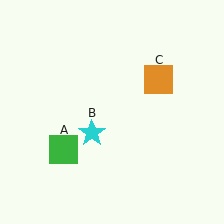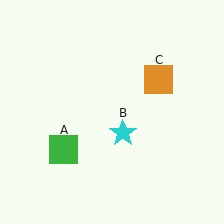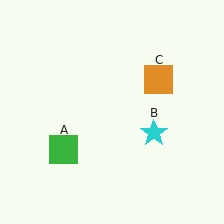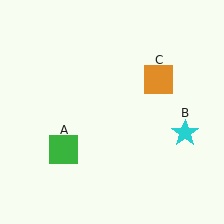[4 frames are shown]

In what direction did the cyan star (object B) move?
The cyan star (object B) moved right.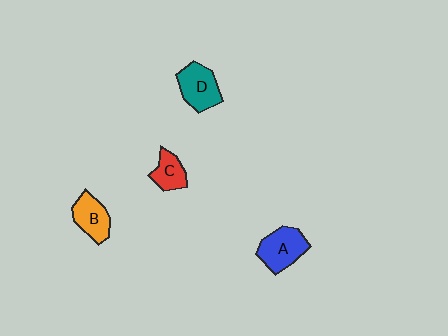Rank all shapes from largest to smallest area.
From largest to smallest: A (blue), D (teal), B (orange), C (red).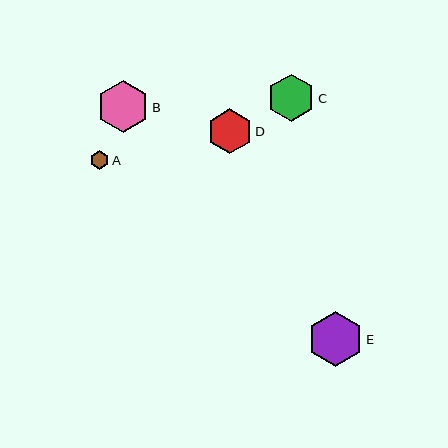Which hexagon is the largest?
Hexagon E is the largest with a size of approximately 55 pixels.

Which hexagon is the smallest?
Hexagon A is the smallest with a size of approximately 19 pixels.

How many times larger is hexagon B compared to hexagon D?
Hexagon B is approximately 1.2 times the size of hexagon D.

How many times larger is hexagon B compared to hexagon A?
Hexagon B is approximately 2.7 times the size of hexagon A.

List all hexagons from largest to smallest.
From largest to smallest: E, B, C, D, A.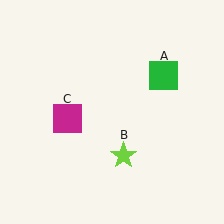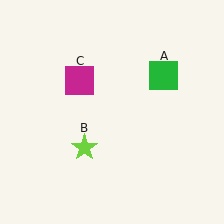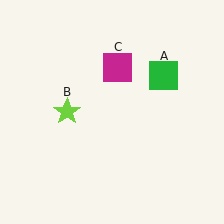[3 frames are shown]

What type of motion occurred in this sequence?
The lime star (object B), magenta square (object C) rotated clockwise around the center of the scene.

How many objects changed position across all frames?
2 objects changed position: lime star (object B), magenta square (object C).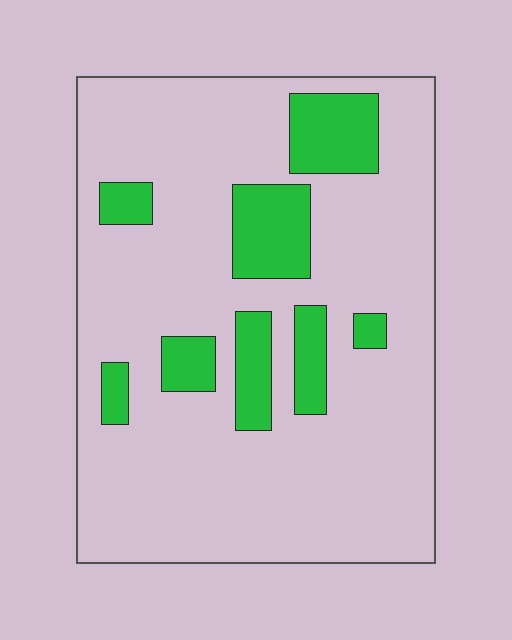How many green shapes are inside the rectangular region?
8.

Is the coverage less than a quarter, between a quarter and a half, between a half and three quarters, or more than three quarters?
Less than a quarter.